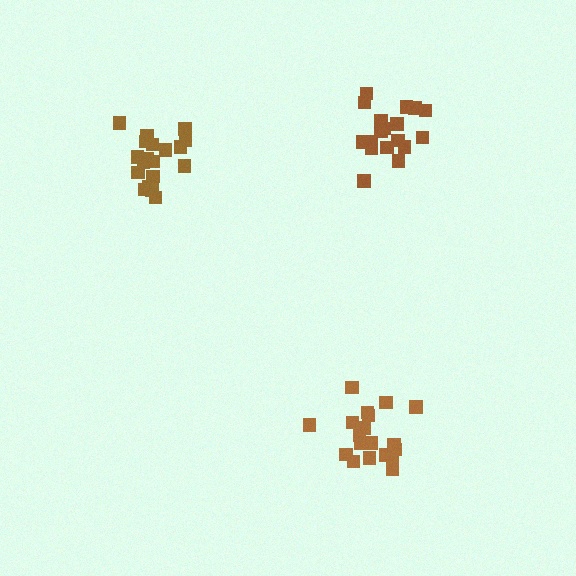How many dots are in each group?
Group 1: 18 dots, Group 2: 19 dots, Group 3: 19 dots (56 total).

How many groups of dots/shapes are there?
There are 3 groups.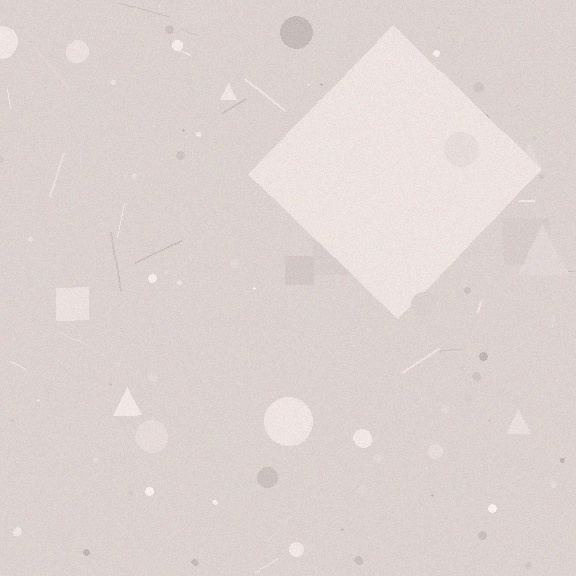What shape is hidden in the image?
A diamond is hidden in the image.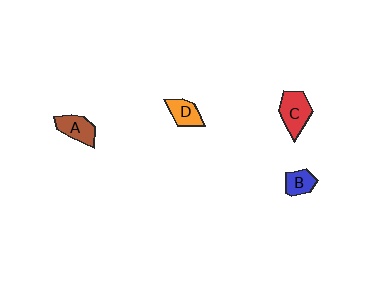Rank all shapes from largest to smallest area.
From largest to smallest: C (red), A (brown), D (orange), B (blue).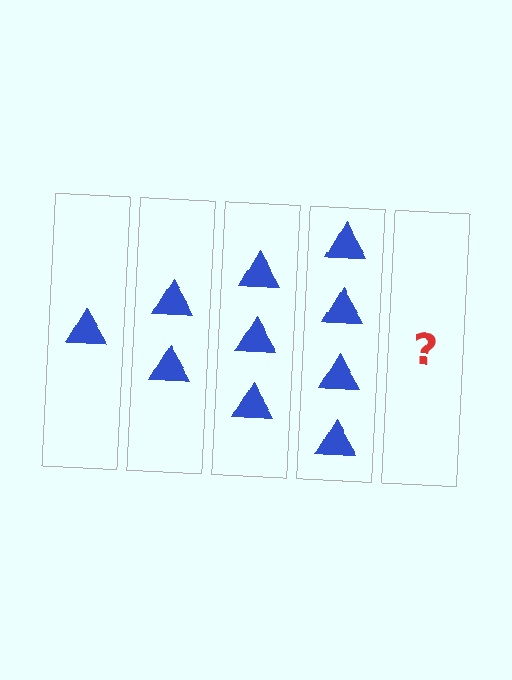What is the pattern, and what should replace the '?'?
The pattern is that each step adds one more triangle. The '?' should be 5 triangles.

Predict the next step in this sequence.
The next step is 5 triangles.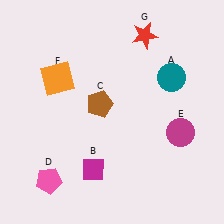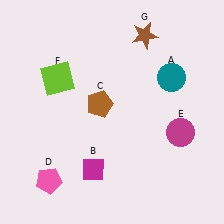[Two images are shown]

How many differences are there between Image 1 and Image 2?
There are 2 differences between the two images.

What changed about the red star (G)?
In Image 1, G is red. In Image 2, it changed to brown.